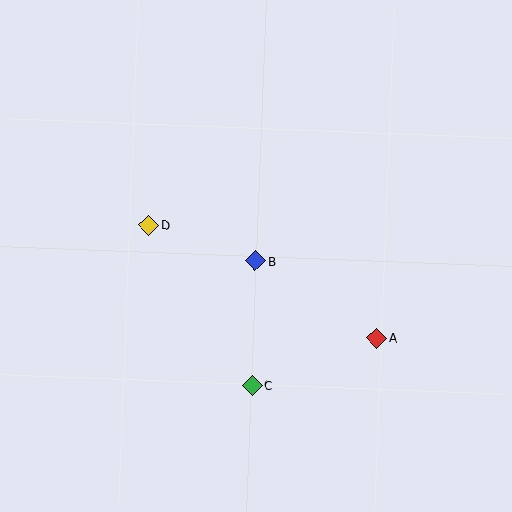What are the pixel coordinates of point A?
Point A is at (376, 338).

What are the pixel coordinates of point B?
Point B is at (256, 261).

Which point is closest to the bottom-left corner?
Point C is closest to the bottom-left corner.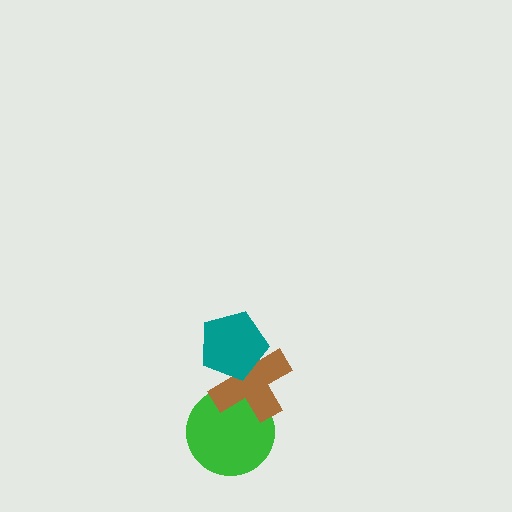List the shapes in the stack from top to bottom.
From top to bottom: the teal pentagon, the brown cross, the green circle.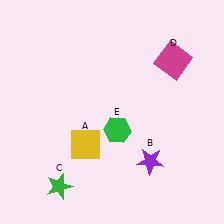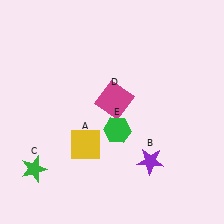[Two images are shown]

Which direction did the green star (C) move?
The green star (C) moved left.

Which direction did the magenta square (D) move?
The magenta square (D) moved left.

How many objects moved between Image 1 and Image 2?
2 objects moved between the two images.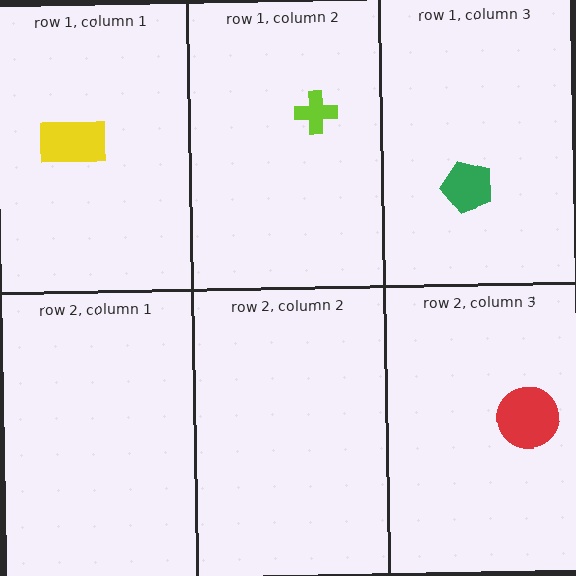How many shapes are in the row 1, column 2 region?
1.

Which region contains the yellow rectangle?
The row 1, column 1 region.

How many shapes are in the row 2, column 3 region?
1.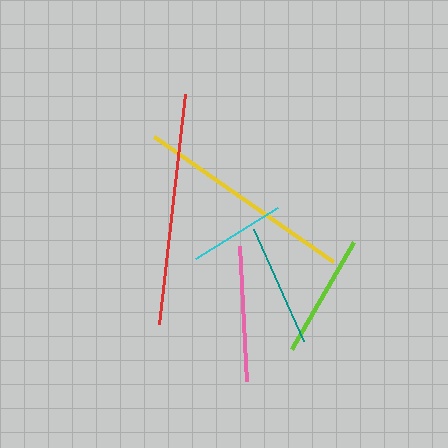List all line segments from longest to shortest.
From longest to shortest: red, yellow, pink, lime, teal, cyan.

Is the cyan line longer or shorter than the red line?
The red line is longer than the cyan line.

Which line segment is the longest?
The red line is the longest at approximately 232 pixels.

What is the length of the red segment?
The red segment is approximately 232 pixels long.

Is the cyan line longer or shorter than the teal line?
The teal line is longer than the cyan line.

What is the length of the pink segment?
The pink segment is approximately 135 pixels long.